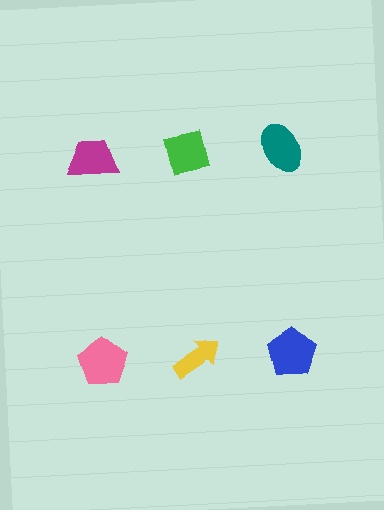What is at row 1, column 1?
A magenta trapezoid.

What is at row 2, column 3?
A blue pentagon.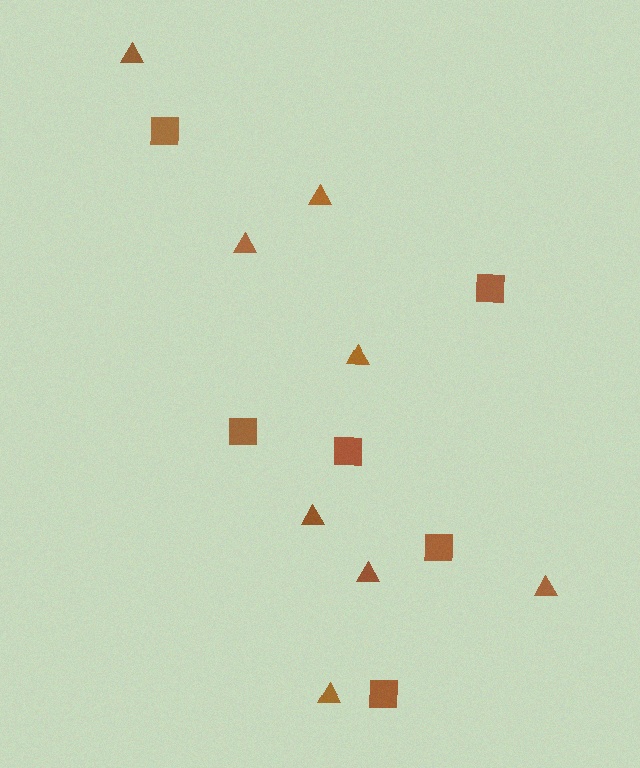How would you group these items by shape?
There are 2 groups: one group of squares (6) and one group of triangles (8).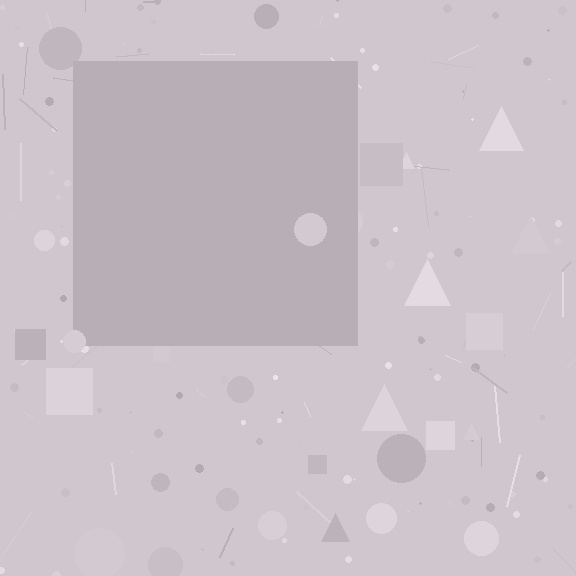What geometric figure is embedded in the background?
A square is embedded in the background.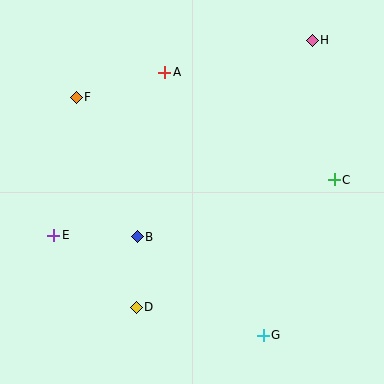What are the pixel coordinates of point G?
Point G is at (263, 335).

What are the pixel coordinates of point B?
Point B is at (137, 237).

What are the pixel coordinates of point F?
Point F is at (76, 97).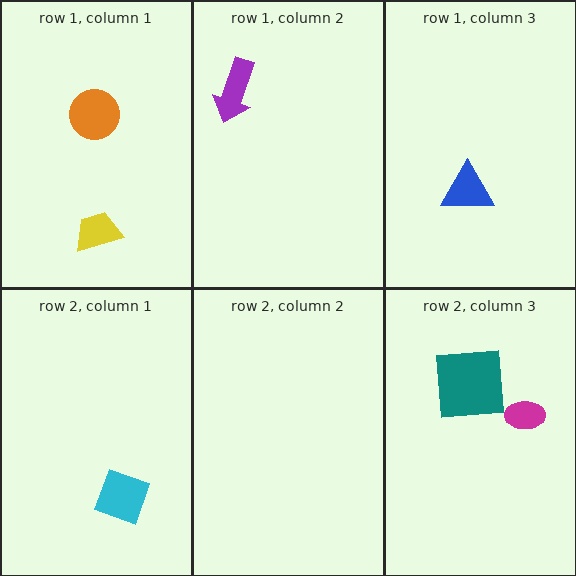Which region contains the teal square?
The row 2, column 3 region.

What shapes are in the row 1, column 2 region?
The purple arrow.